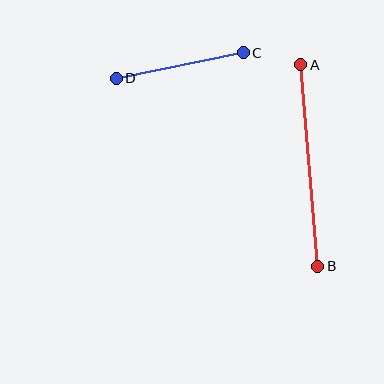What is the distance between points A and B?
The distance is approximately 202 pixels.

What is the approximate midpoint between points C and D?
The midpoint is at approximately (180, 65) pixels.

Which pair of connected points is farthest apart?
Points A and B are farthest apart.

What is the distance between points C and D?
The distance is approximately 129 pixels.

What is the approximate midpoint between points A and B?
The midpoint is at approximately (309, 165) pixels.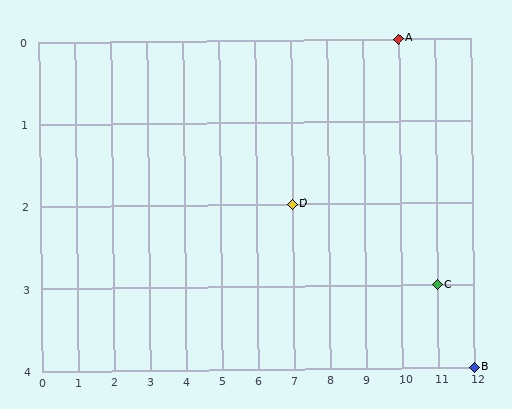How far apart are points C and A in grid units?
Points C and A are 1 column and 3 rows apart (about 3.2 grid units diagonally).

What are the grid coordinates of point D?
Point D is at grid coordinates (7, 2).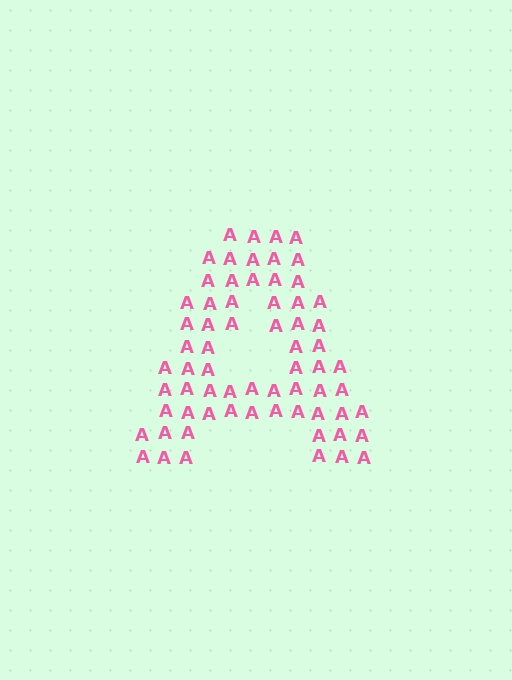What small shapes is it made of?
It is made of small letter A's.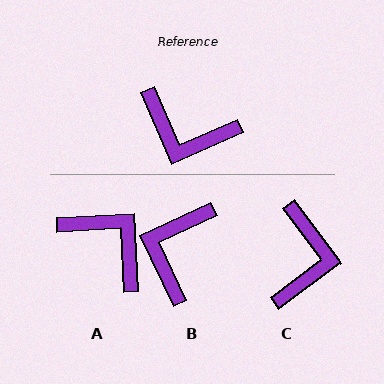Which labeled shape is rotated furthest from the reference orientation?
A, about 160 degrees away.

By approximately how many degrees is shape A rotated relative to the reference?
Approximately 160 degrees counter-clockwise.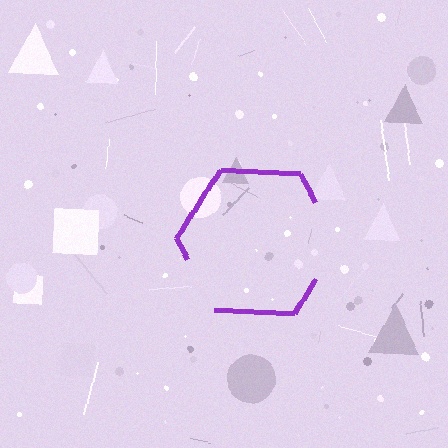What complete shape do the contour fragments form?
The contour fragments form a hexagon.